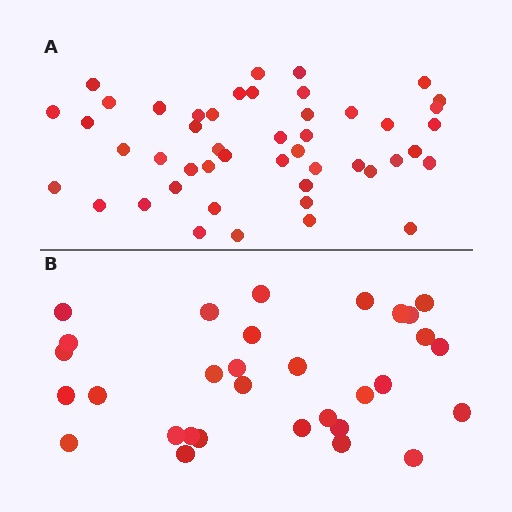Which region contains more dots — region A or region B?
Region A (the top region) has more dots.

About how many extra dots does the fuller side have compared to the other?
Region A has approximately 15 more dots than region B.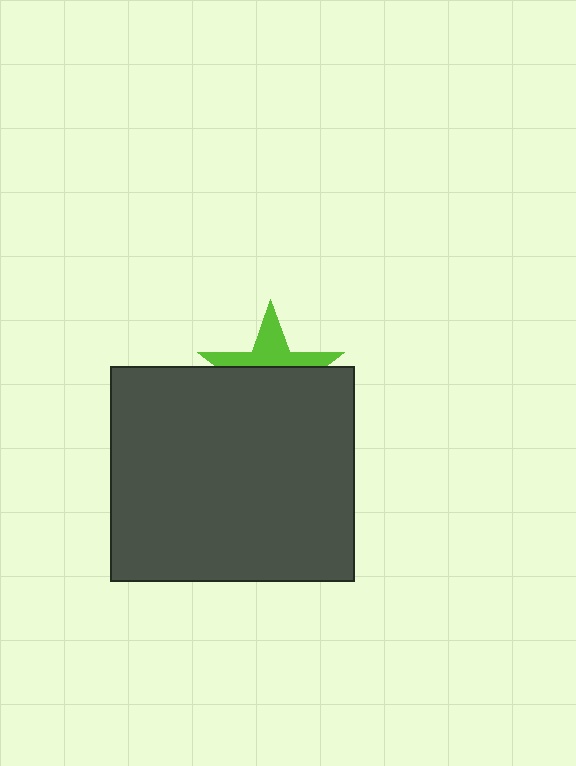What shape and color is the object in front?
The object in front is a dark gray rectangle.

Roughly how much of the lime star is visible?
A small part of it is visible (roughly 39%).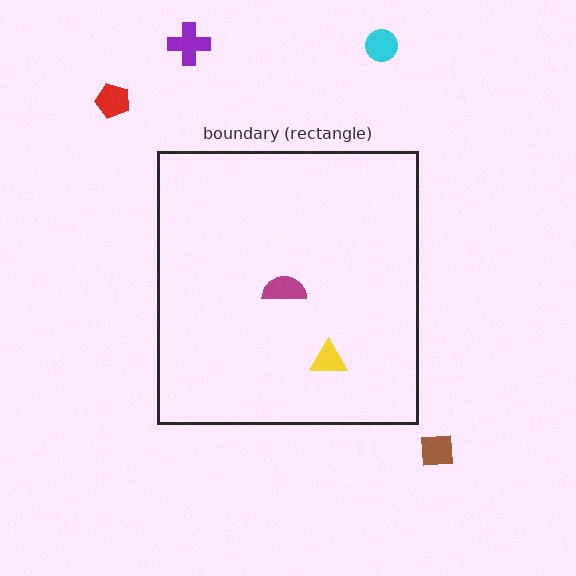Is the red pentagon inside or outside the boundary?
Outside.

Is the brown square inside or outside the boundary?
Outside.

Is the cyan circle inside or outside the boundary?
Outside.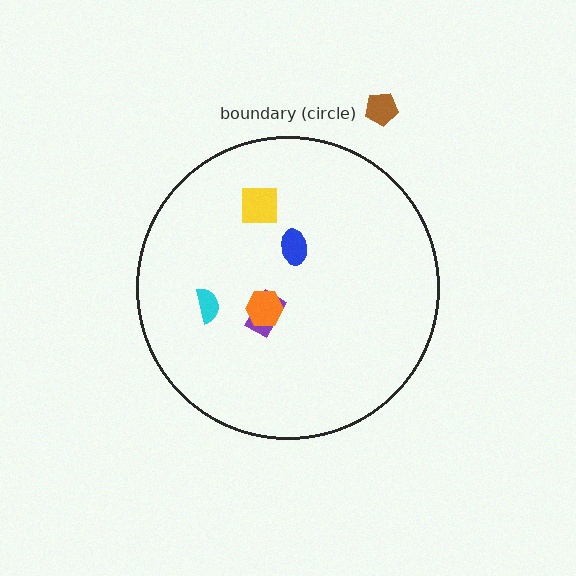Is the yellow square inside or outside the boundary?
Inside.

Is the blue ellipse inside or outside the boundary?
Inside.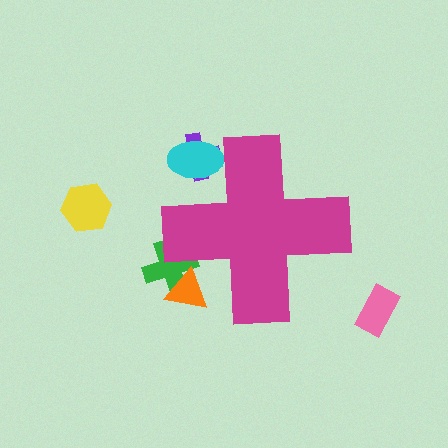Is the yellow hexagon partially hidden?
No, the yellow hexagon is fully visible.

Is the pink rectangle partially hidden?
No, the pink rectangle is fully visible.